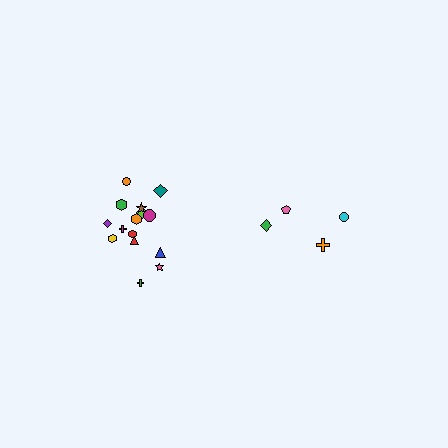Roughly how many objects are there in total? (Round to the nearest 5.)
Roughly 20 objects in total.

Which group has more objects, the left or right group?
The left group.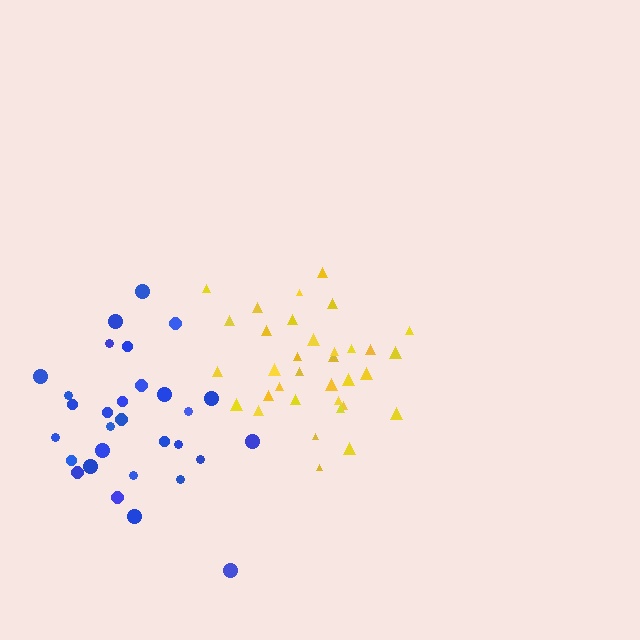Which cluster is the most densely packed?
Yellow.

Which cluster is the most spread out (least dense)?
Blue.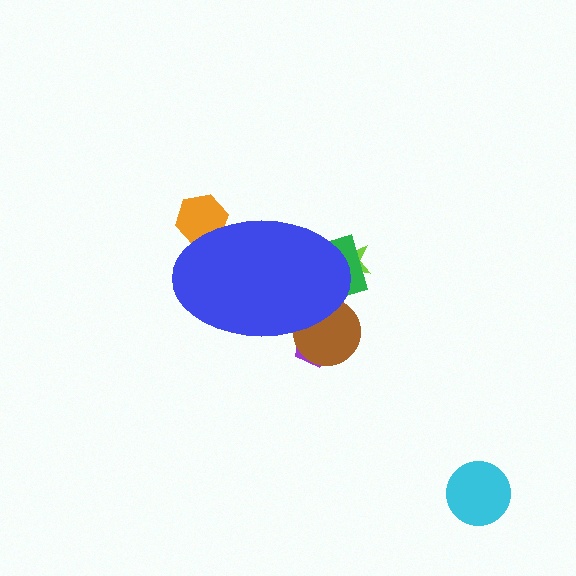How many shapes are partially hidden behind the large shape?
5 shapes are partially hidden.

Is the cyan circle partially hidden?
No, the cyan circle is fully visible.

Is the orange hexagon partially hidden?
Yes, the orange hexagon is partially hidden behind the blue ellipse.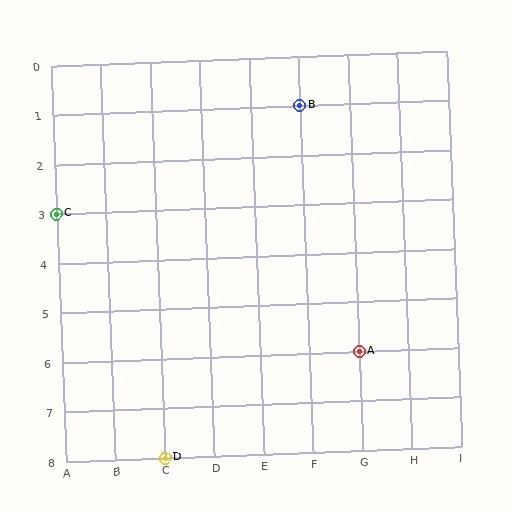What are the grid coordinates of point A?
Point A is at grid coordinates (G, 6).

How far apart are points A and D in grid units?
Points A and D are 4 columns and 2 rows apart (about 4.5 grid units diagonally).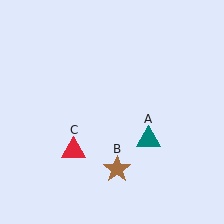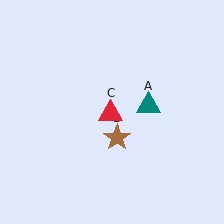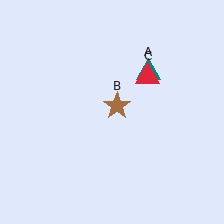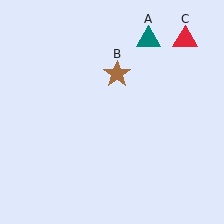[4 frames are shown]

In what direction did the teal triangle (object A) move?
The teal triangle (object A) moved up.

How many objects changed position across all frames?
3 objects changed position: teal triangle (object A), brown star (object B), red triangle (object C).